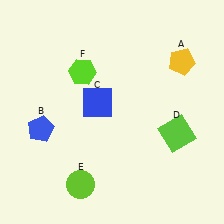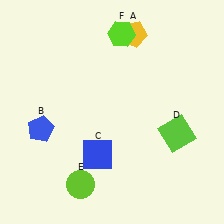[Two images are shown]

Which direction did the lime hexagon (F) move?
The lime hexagon (F) moved right.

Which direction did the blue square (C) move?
The blue square (C) moved down.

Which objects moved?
The objects that moved are: the yellow pentagon (A), the blue square (C), the lime hexagon (F).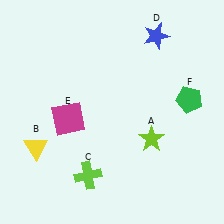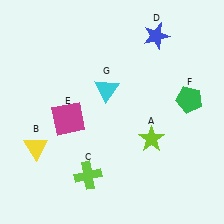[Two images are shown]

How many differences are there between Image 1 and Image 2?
There is 1 difference between the two images.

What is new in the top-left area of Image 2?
A cyan triangle (G) was added in the top-left area of Image 2.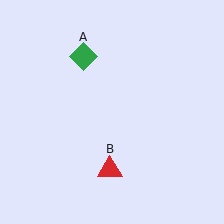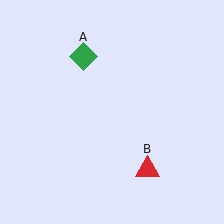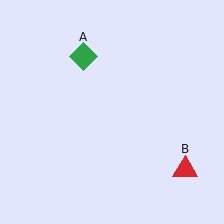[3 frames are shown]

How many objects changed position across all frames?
1 object changed position: red triangle (object B).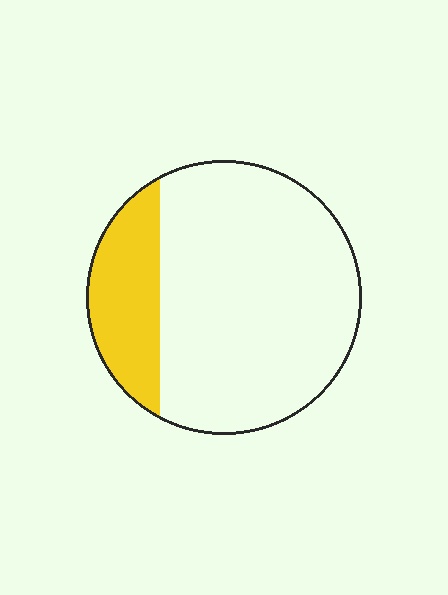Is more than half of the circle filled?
No.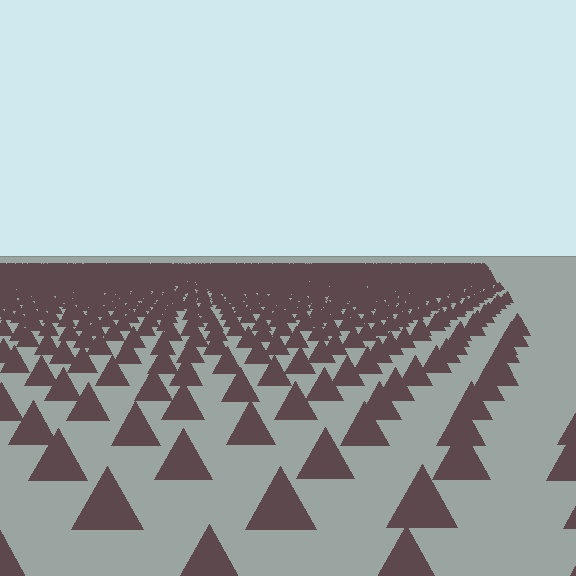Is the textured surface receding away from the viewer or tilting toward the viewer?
The surface is receding away from the viewer. Texture elements get smaller and denser toward the top.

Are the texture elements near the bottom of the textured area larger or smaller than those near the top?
Larger. Near the bottom, elements are closer to the viewer and appear at a bigger on-screen size.